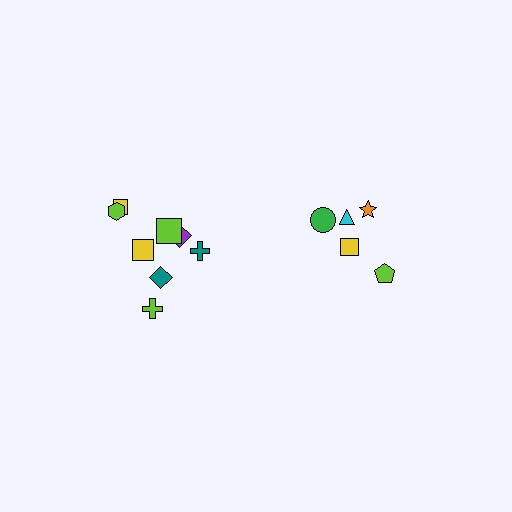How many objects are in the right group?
There are 5 objects.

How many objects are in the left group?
There are 8 objects.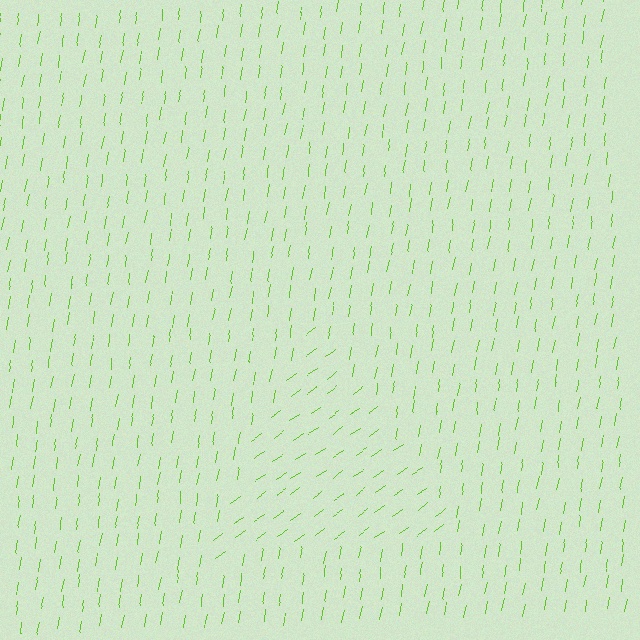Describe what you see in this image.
The image is filled with small lime line segments. A triangle region in the image has lines oriented differently from the surrounding lines, creating a visible texture boundary.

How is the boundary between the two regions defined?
The boundary is defined purely by a change in line orientation (approximately 45 degrees difference). All lines are the same color and thickness.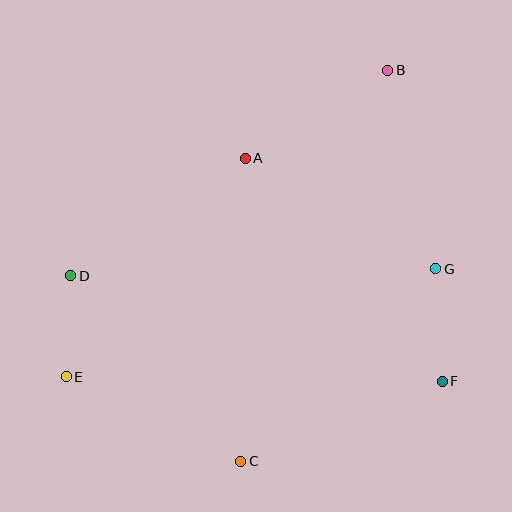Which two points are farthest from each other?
Points B and E are farthest from each other.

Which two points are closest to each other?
Points D and E are closest to each other.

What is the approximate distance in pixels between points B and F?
The distance between B and F is approximately 316 pixels.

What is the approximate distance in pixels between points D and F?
The distance between D and F is approximately 386 pixels.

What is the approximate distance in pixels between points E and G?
The distance between E and G is approximately 385 pixels.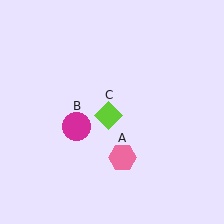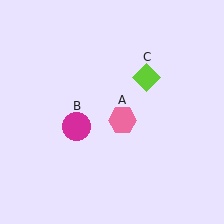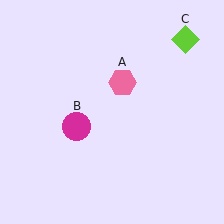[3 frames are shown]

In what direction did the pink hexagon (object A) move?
The pink hexagon (object A) moved up.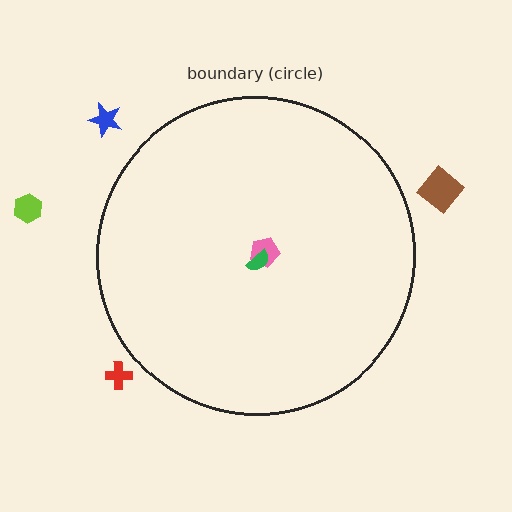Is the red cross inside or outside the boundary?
Outside.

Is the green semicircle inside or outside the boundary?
Inside.